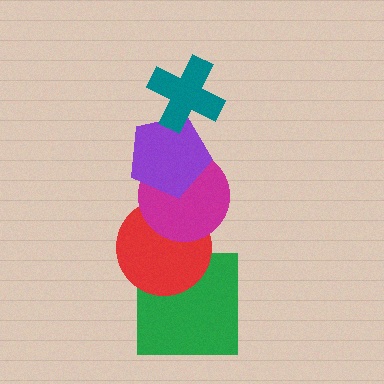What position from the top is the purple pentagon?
The purple pentagon is 2nd from the top.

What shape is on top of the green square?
The red circle is on top of the green square.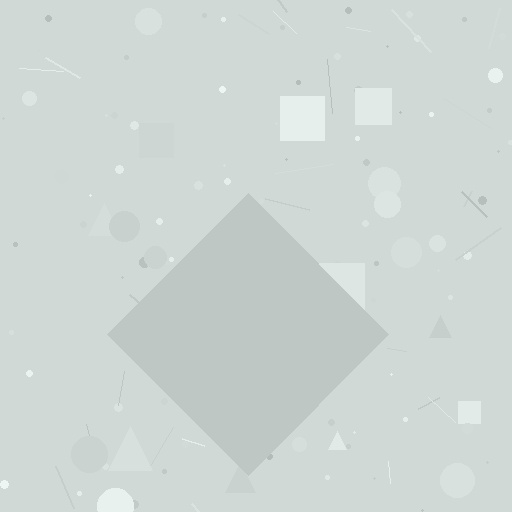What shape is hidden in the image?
A diamond is hidden in the image.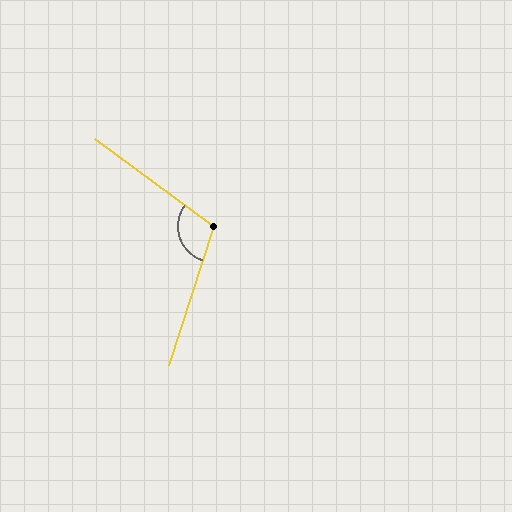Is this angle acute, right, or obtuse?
It is obtuse.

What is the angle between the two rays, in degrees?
Approximately 108 degrees.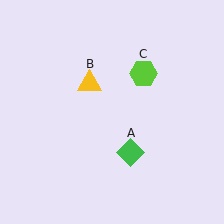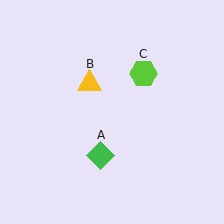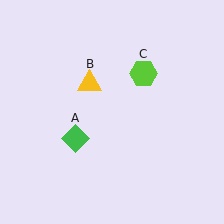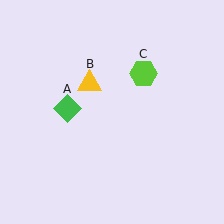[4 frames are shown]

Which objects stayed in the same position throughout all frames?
Yellow triangle (object B) and lime hexagon (object C) remained stationary.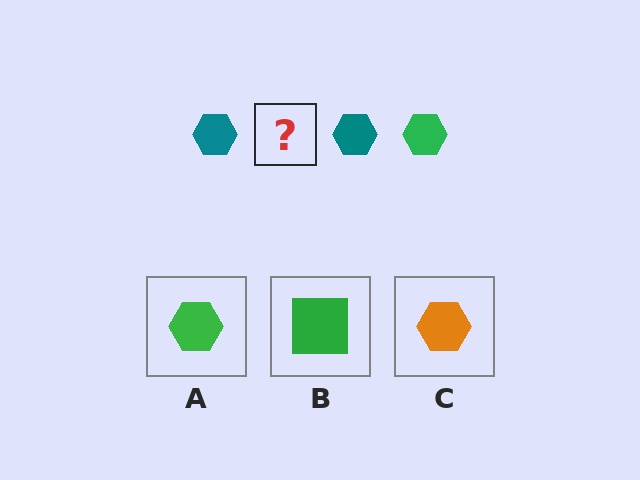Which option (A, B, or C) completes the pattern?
A.